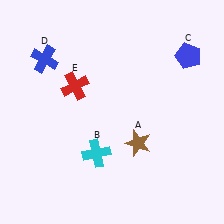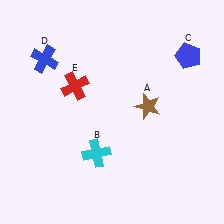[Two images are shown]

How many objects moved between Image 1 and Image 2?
1 object moved between the two images.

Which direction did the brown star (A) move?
The brown star (A) moved up.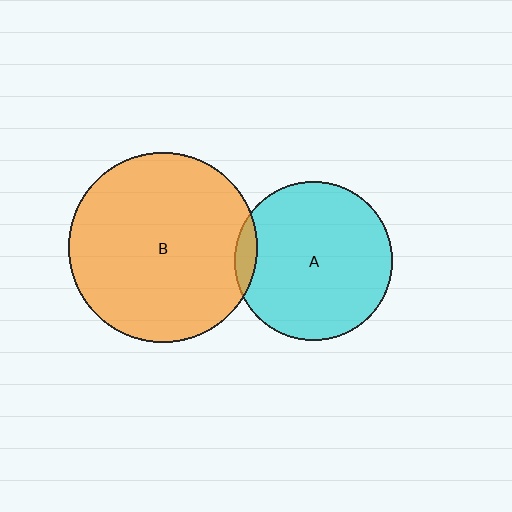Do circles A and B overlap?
Yes.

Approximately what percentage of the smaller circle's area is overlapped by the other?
Approximately 5%.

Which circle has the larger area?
Circle B (orange).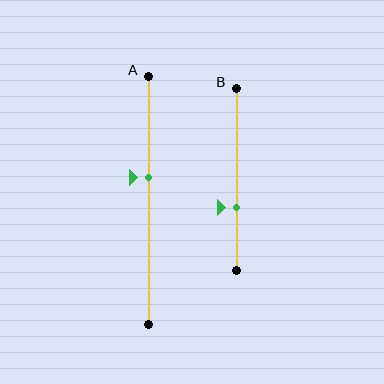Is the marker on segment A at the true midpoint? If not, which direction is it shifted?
No, the marker on segment A is shifted upward by about 9% of the segment length.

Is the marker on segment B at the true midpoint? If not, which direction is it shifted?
No, the marker on segment B is shifted downward by about 15% of the segment length.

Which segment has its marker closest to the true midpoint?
Segment A has its marker closest to the true midpoint.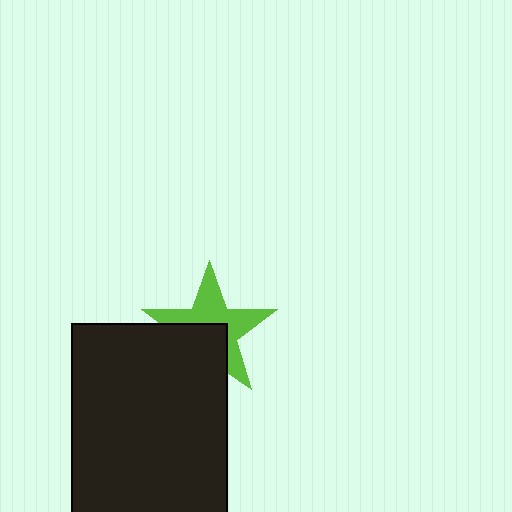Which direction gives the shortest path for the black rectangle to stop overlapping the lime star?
Moving down gives the shortest separation.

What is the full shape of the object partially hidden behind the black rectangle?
The partially hidden object is a lime star.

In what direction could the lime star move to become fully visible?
The lime star could move up. That would shift it out from behind the black rectangle entirely.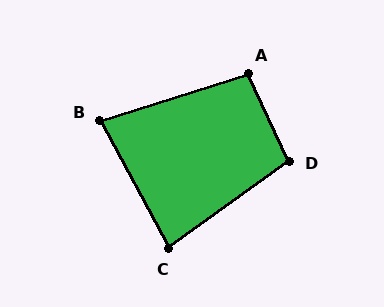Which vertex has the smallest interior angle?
B, at approximately 79 degrees.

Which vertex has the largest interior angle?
D, at approximately 101 degrees.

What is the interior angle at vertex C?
Approximately 83 degrees (acute).